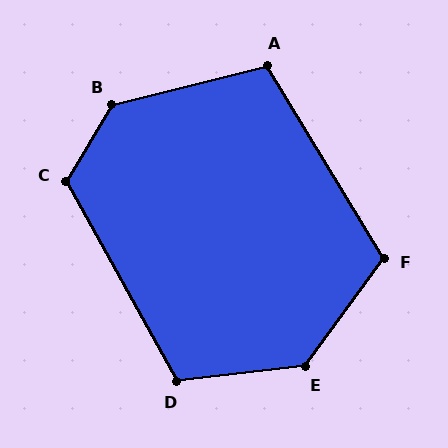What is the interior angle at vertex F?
Approximately 113 degrees (obtuse).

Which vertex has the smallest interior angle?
A, at approximately 107 degrees.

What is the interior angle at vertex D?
Approximately 113 degrees (obtuse).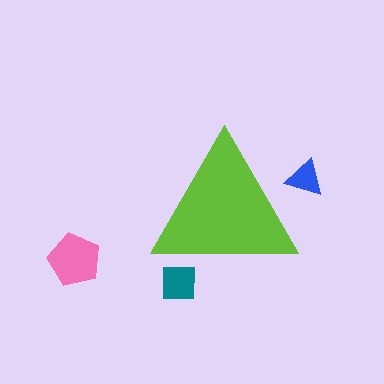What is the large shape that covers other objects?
A lime triangle.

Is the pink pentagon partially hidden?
No, the pink pentagon is fully visible.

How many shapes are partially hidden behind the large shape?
2 shapes are partially hidden.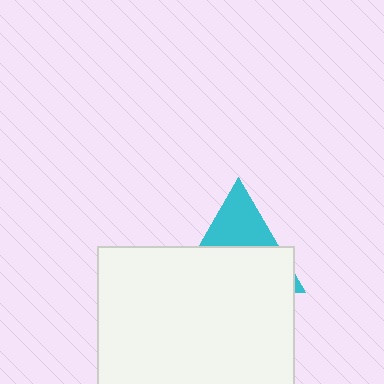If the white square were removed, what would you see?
You would see the complete cyan triangle.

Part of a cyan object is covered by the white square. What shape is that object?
It is a triangle.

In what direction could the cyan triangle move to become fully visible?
The cyan triangle could move up. That would shift it out from behind the white square entirely.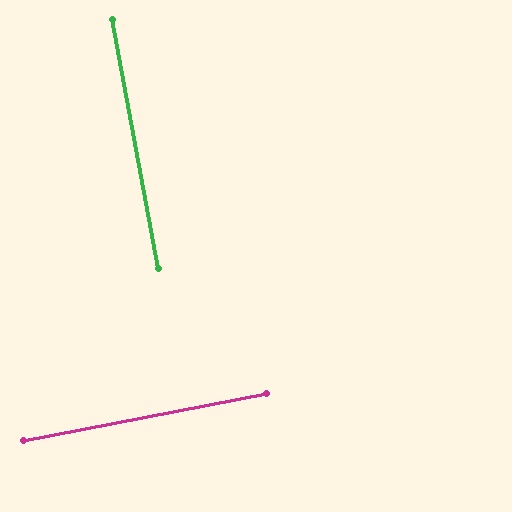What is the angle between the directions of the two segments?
Approximately 90 degrees.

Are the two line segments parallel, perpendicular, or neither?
Perpendicular — they meet at approximately 90°.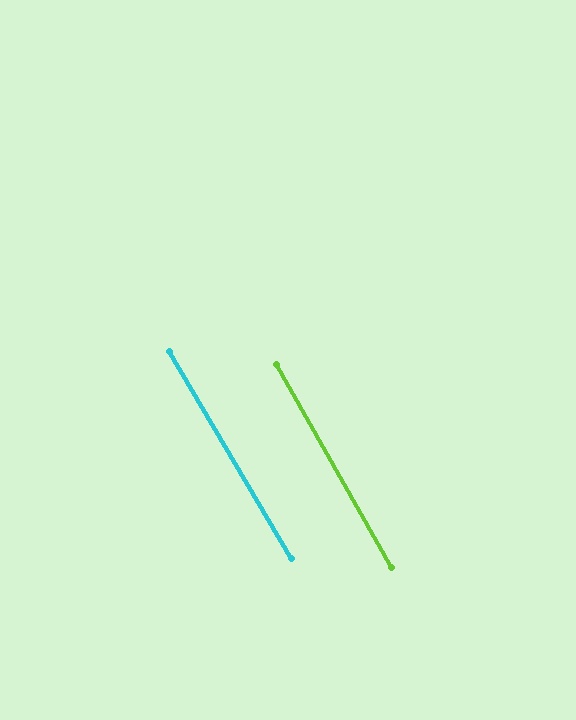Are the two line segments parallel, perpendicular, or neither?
Parallel — their directions differ by only 1.0°.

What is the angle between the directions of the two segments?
Approximately 1 degree.